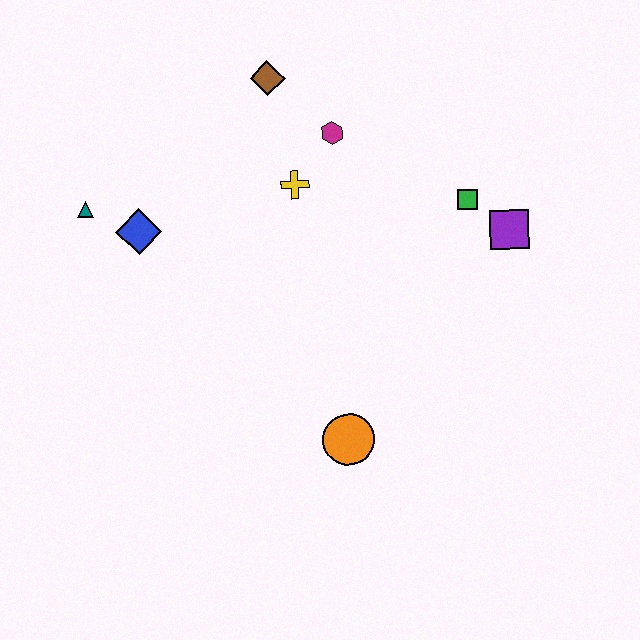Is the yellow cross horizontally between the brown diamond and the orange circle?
Yes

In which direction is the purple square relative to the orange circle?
The purple square is above the orange circle.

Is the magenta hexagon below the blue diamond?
No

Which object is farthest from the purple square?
The teal triangle is farthest from the purple square.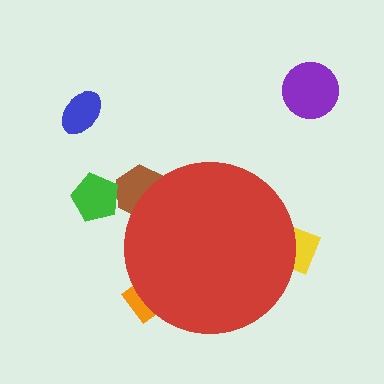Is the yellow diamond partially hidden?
Yes, the yellow diamond is partially hidden behind the red circle.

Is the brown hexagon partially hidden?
Yes, the brown hexagon is partially hidden behind the red circle.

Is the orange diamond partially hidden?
Yes, the orange diamond is partially hidden behind the red circle.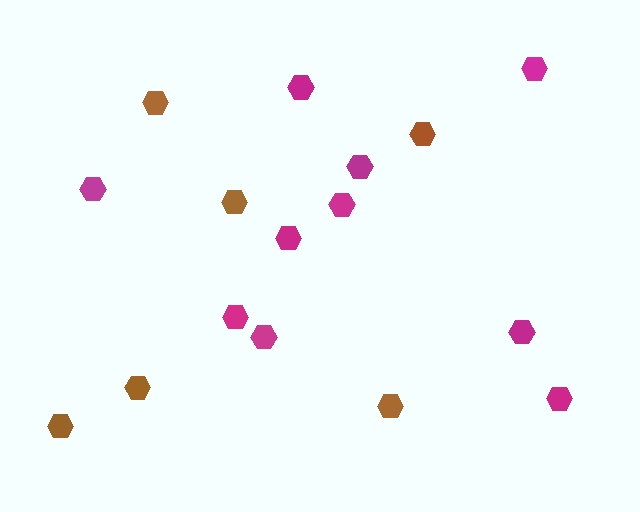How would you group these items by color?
There are 2 groups: one group of magenta hexagons (10) and one group of brown hexagons (6).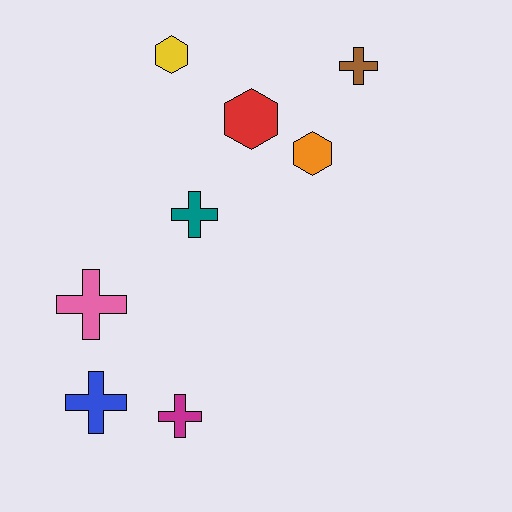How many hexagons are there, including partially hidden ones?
There are 3 hexagons.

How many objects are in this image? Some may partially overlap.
There are 8 objects.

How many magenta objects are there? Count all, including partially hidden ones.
There is 1 magenta object.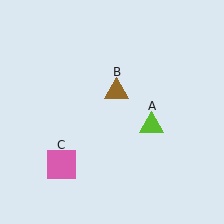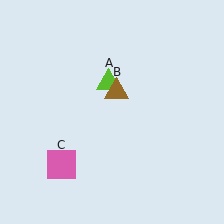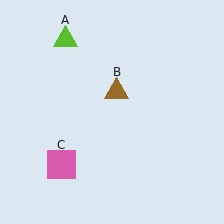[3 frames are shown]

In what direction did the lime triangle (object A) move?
The lime triangle (object A) moved up and to the left.